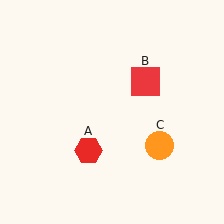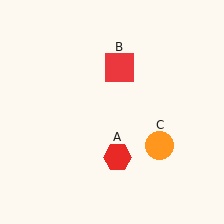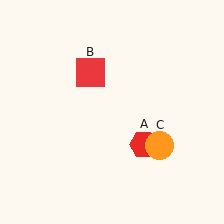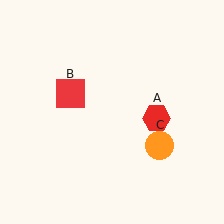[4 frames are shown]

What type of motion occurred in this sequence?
The red hexagon (object A), red square (object B) rotated counterclockwise around the center of the scene.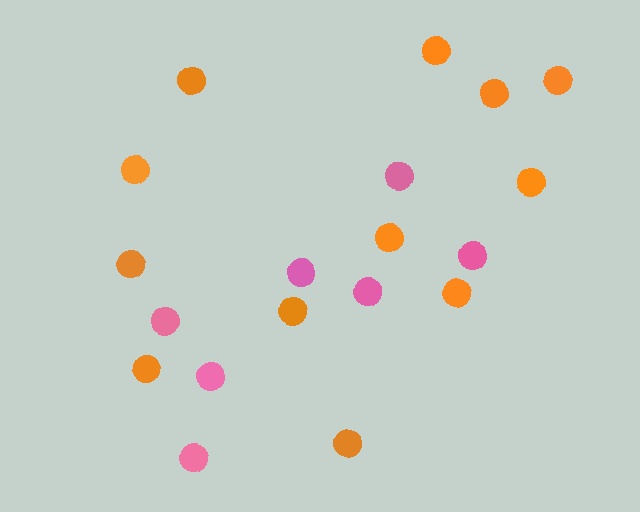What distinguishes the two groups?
There are 2 groups: one group of pink circles (7) and one group of orange circles (12).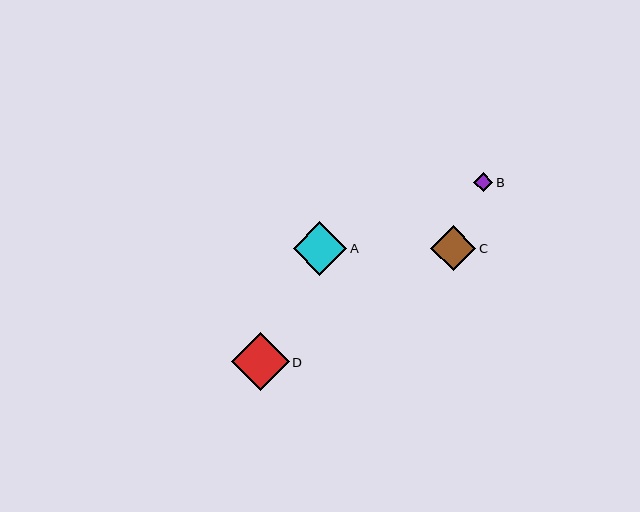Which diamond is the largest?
Diamond D is the largest with a size of approximately 57 pixels.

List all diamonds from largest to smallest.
From largest to smallest: D, A, C, B.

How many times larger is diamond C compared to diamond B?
Diamond C is approximately 2.4 times the size of diamond B.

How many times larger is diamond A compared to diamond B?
Diamond A is approximately 2.8 times the size of diamond B.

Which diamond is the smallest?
Diamond B is the smallest with a size of approximately 19 pixels.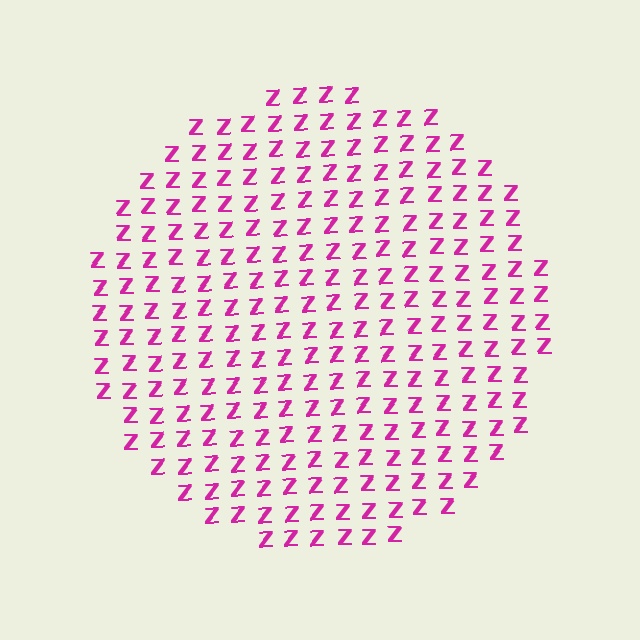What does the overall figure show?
The overall figure shows a circle.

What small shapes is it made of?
It is made of small letter Z's.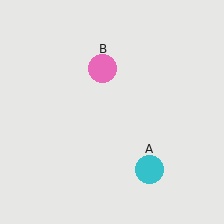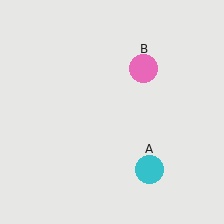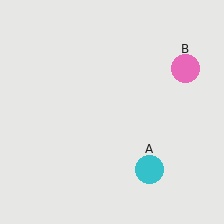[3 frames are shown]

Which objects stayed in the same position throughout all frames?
Cyan circle (object A) remained stationary.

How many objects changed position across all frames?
1 object changed position: pink circle (object B).